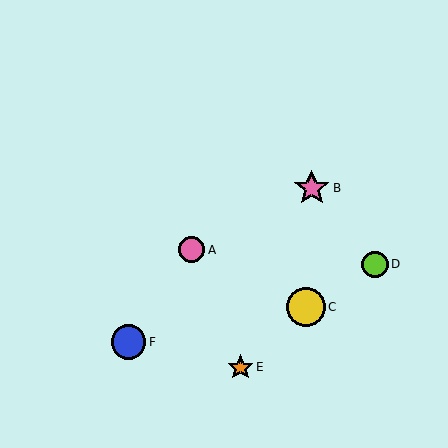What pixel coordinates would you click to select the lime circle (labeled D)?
Click at (375, 264) to select the lime circle D.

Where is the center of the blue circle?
The center of the blue circle is at (129, 342).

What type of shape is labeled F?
Shape F is a blue circle.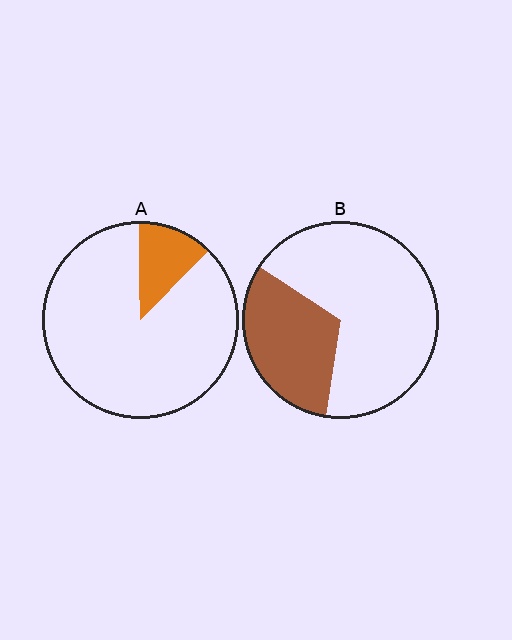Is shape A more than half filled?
No.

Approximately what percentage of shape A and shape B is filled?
A is approximately 15% and B is approximately 30%.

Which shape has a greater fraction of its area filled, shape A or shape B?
Shape B.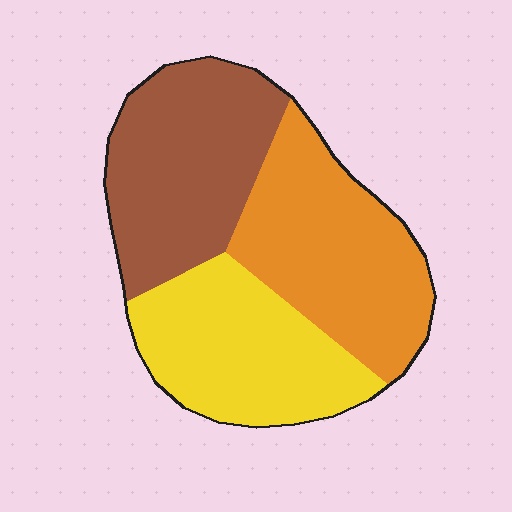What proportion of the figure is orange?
Orange takes up between a quarter and a half of the figure.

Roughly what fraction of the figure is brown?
Brown covers roughly 35% of the figure.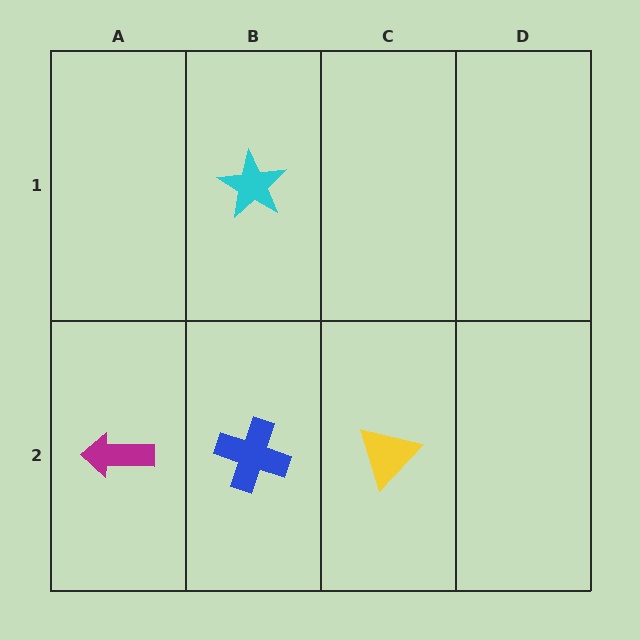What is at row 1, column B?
A cyan star.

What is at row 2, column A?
A magenta arrow.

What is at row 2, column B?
A blue cross.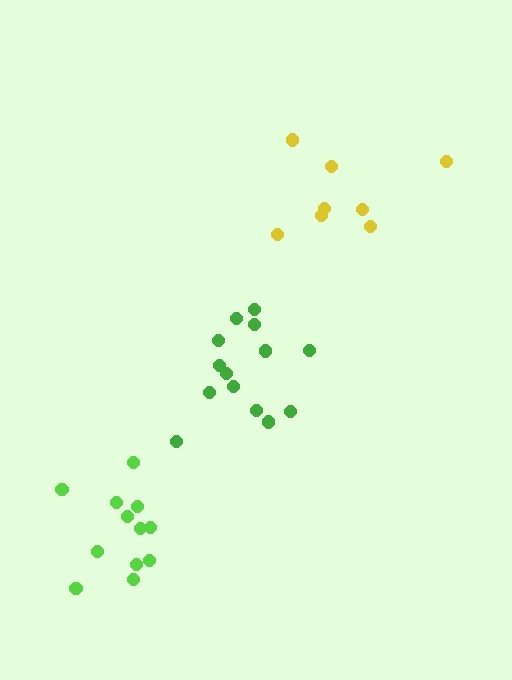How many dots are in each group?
Group 1: 12 dots, Group 2: 14 dots, Group 3: 8 dots (34 total).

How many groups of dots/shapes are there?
There are 3 groups.